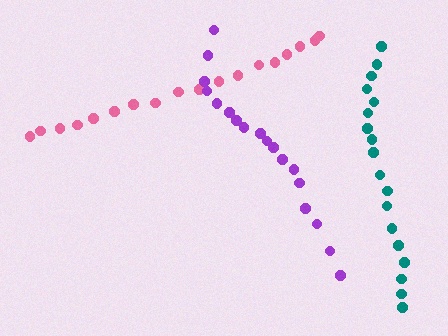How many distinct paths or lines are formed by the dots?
There are 3 distinct paths.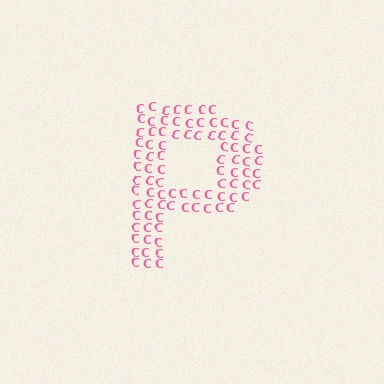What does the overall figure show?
The overall figure shows the letter P.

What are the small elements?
The small elements are letter C's.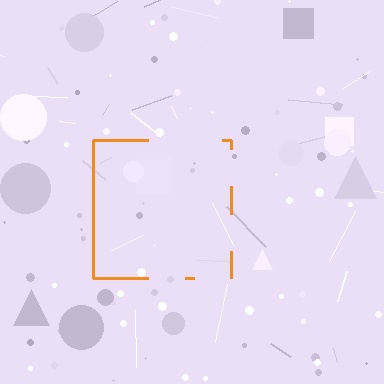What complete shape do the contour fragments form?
The contour fragments form a square.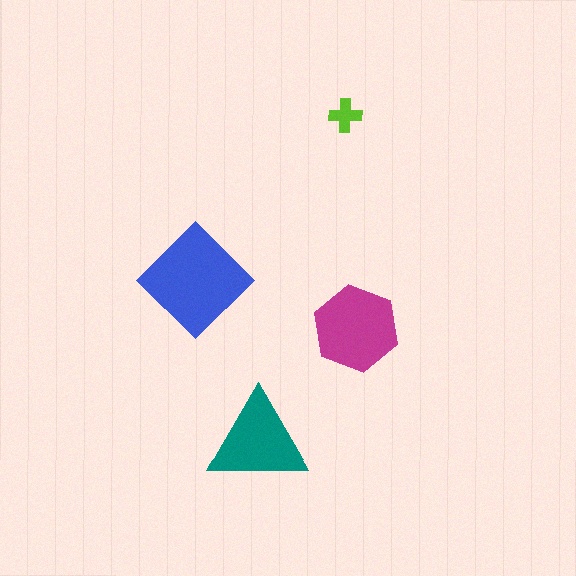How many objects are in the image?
There are 4 objects in the image.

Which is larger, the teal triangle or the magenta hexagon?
The magenta hexagon.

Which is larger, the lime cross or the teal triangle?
The teal triangle.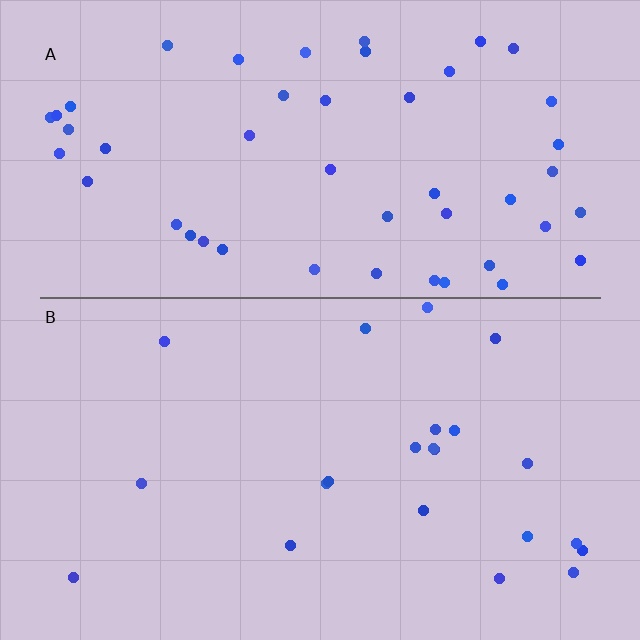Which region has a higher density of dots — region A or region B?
A (the top).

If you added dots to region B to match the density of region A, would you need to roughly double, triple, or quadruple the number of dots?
Approximately double.